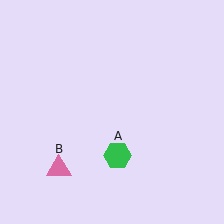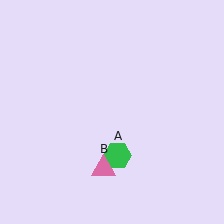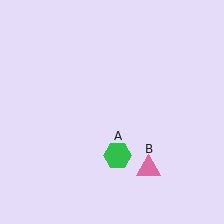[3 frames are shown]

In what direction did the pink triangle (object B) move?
The pink triangle (object B) moved right.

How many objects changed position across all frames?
1 object changed position: pink triangle (object B).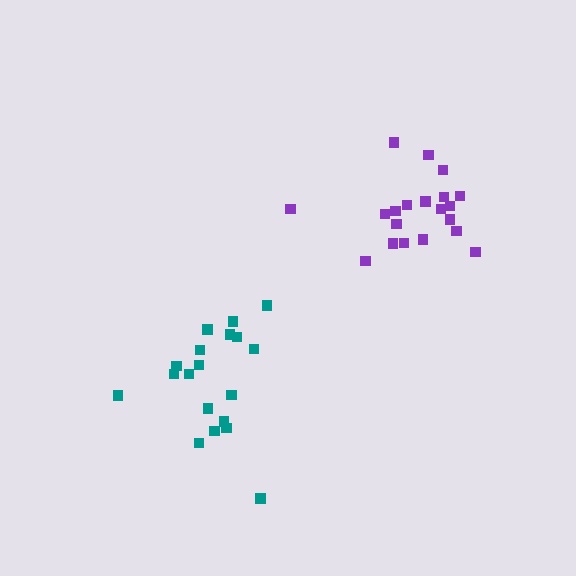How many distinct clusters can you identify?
There are 2 distinct clusters.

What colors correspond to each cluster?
The clusters are colored: purple, teal.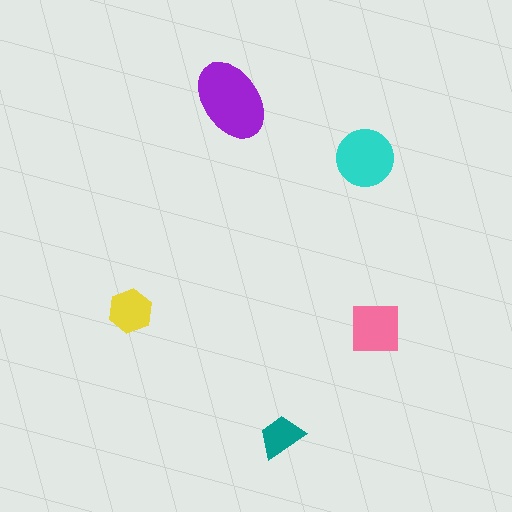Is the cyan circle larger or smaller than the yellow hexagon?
Larger.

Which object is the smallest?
The teal trapezoid.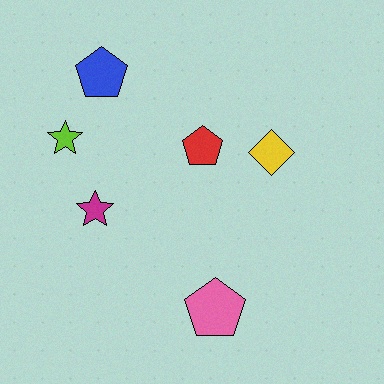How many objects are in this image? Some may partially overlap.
There are 6 objects.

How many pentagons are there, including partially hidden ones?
There are 3 pentagons.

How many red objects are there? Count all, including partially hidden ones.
There is 1 red object.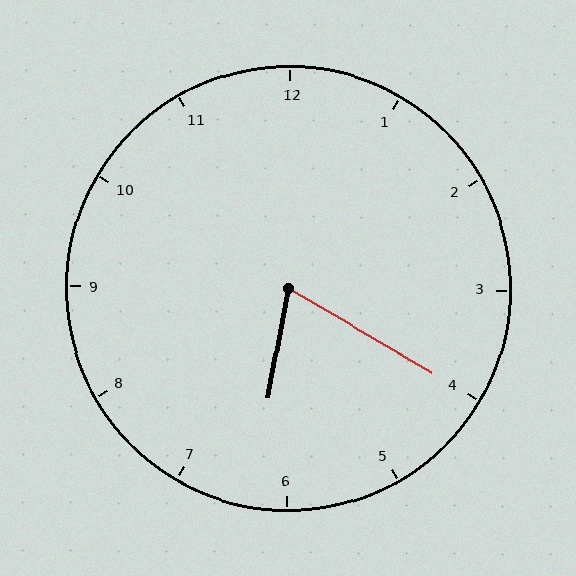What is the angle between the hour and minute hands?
Approximately 70 degrees.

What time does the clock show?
6:20.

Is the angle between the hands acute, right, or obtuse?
It is acute.